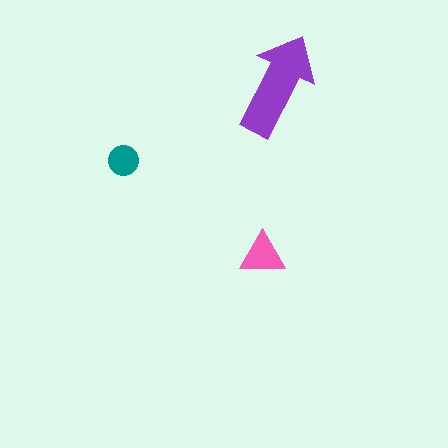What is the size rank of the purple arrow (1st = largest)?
1st.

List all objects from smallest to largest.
The teal circle, the pink triangle, the purple arrow.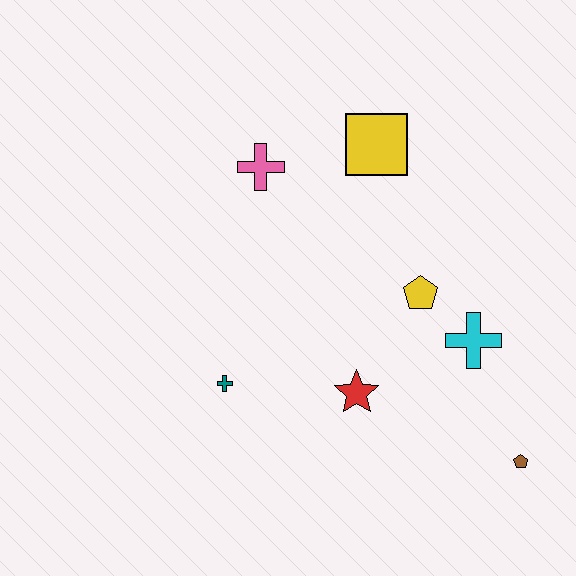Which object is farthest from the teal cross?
The brown pentagon is farthest from the teal cross.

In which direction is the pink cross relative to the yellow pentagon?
The pink cross is to the left of the yellow pentagon.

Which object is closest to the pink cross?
The yellow square is closest to the pink cross.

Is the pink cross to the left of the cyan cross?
Yes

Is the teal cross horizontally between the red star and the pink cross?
No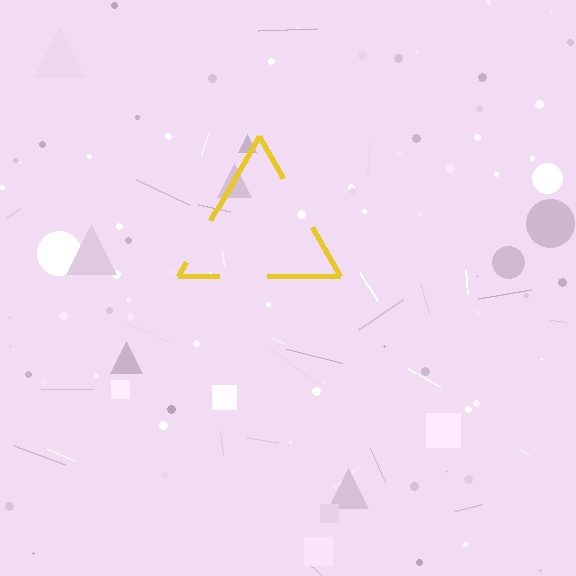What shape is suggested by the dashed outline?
The dashed outline suggests a triangle.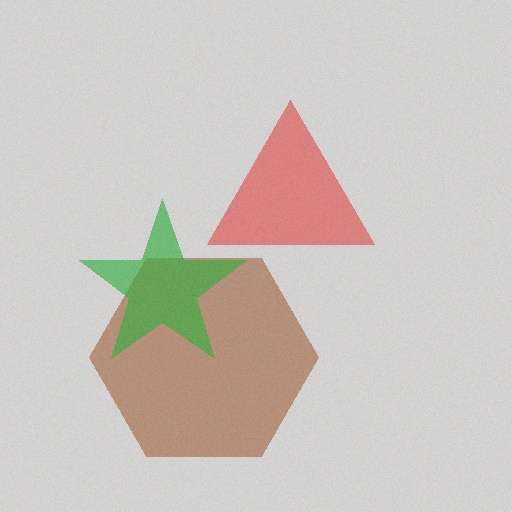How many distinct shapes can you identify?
There are 3 distinct shapes: a red triangle, a brown hexagon, a green star.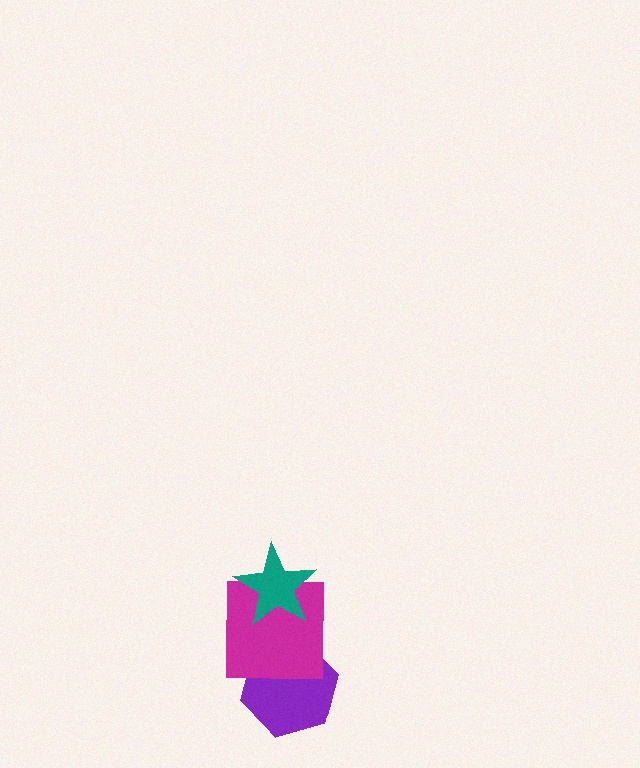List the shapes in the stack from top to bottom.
From top to bottom: the teal star, the magenta square, the purple hexagon.